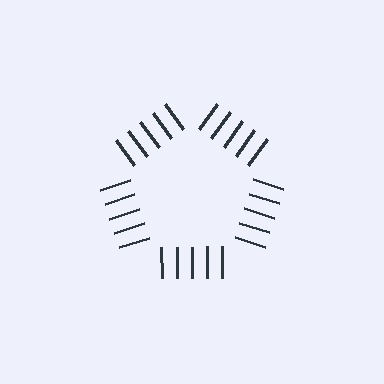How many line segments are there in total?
25 — 5 along each of the 5 edges.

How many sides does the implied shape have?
5 sides — the line-ends trace a pentagon.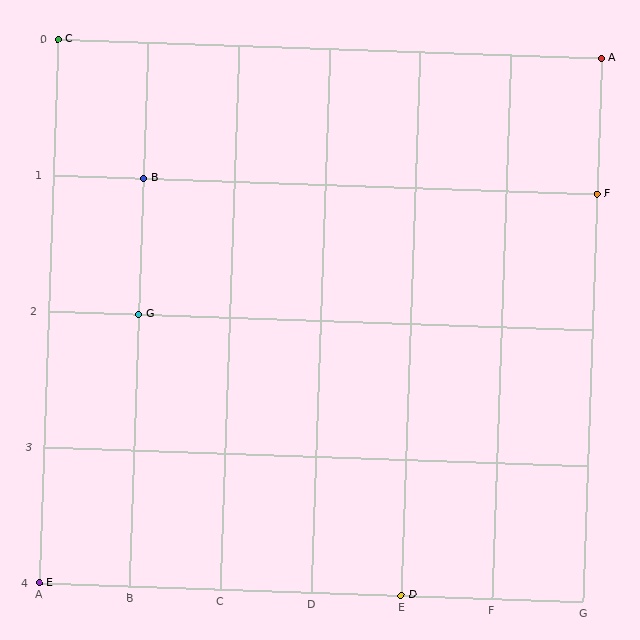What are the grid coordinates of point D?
Point D is at grid coordinates (E, 4).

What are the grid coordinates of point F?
Point F is at grid coordinates (G, 1).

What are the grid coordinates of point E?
Point E is at grid coordinates (A, 4).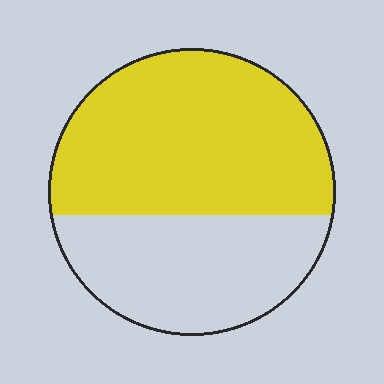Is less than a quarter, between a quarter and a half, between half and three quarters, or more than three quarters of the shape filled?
Between half and three quarters.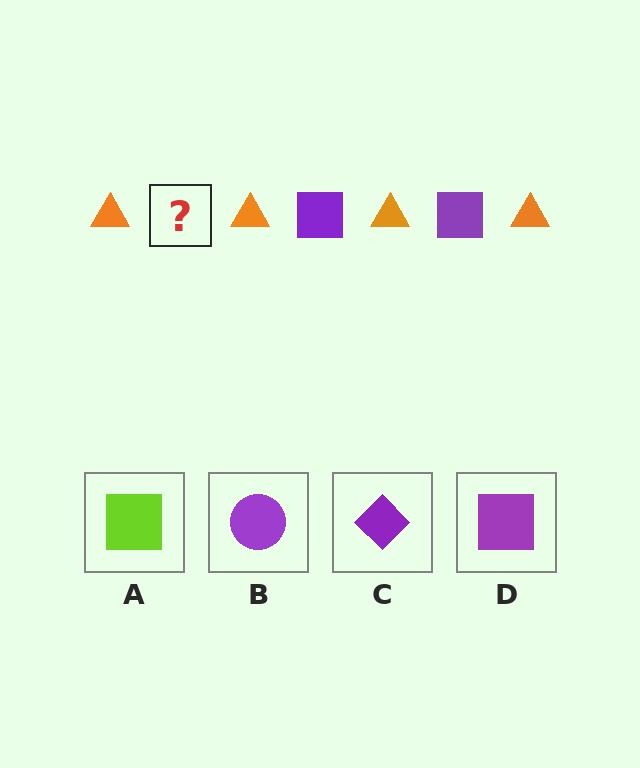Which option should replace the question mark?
Option D.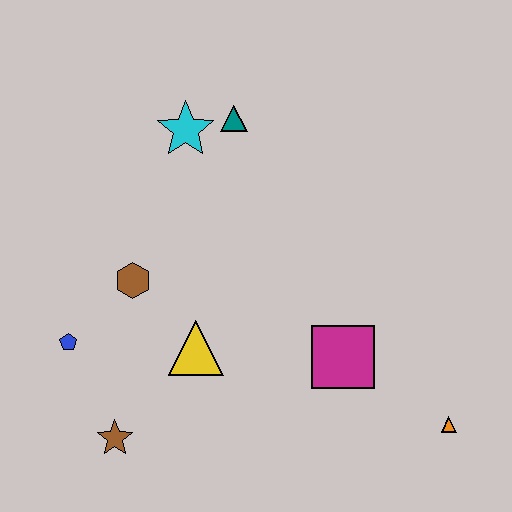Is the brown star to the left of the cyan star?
Yes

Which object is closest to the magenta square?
The orange triangle is closest to the magenta square.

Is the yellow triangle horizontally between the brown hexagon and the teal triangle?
Yes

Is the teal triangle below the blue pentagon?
No